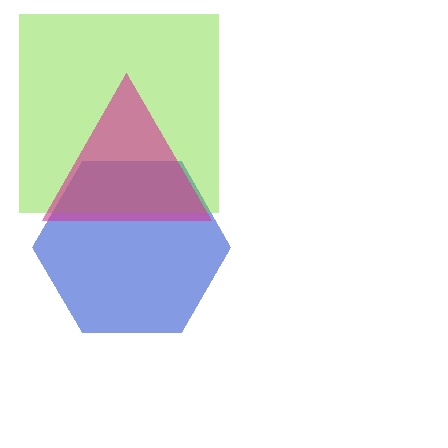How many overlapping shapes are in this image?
There are 3 overlapping shapes in the image.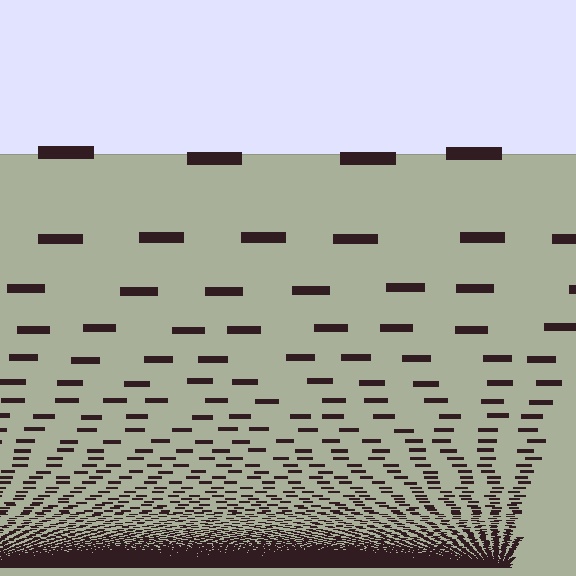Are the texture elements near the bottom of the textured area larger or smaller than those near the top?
Smaller. The gradient is inverted — elements near the bottom are smaller and denser.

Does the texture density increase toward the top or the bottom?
Density increases toward the bottom.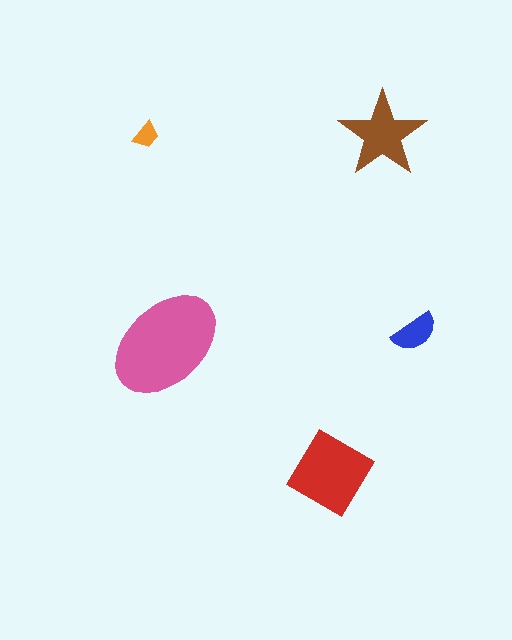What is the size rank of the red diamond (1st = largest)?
2nd.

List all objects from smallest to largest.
The orange trapezoid, the blue semicircle, the brown star, the red diamond, the pink ellipse.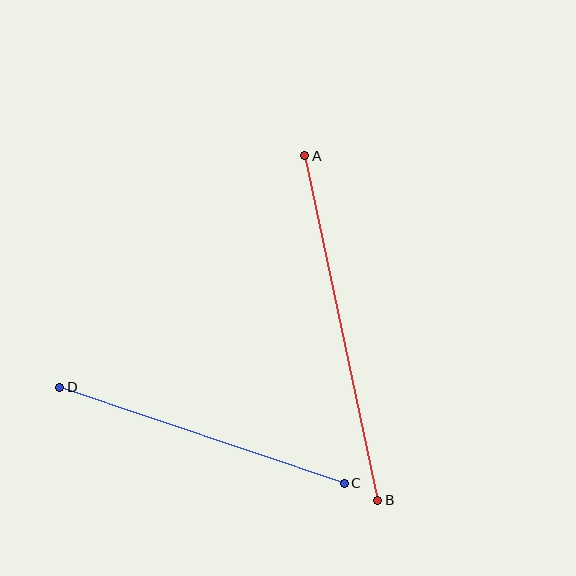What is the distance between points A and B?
The distance is approximately 352 pixels.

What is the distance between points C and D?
The distance is approximately 301 pixels.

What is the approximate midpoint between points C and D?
The midpoint is at approximately (202, 435) pixels.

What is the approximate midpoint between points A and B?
The midpoint is at approximately (341, 328) pixels.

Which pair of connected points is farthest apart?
Points A and B are farthest apart.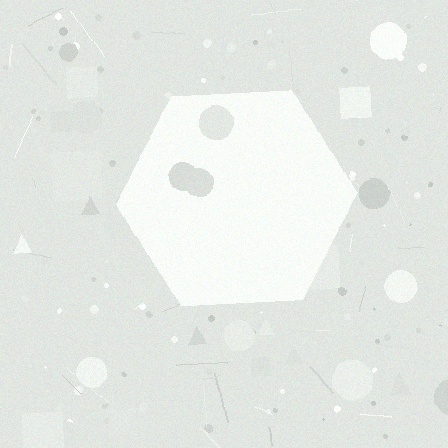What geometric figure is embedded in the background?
A hexagon is embedded in the background.